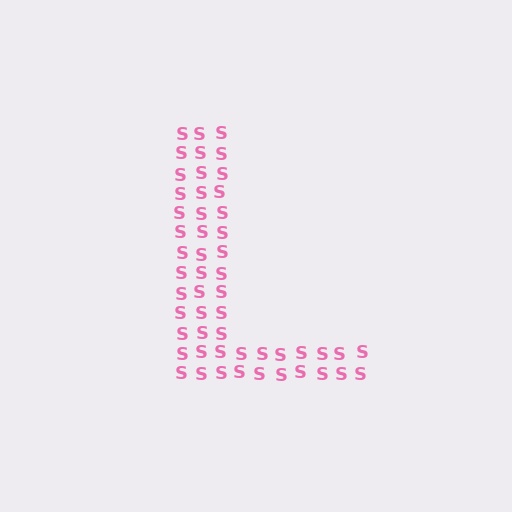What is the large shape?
The large shape is the letter L.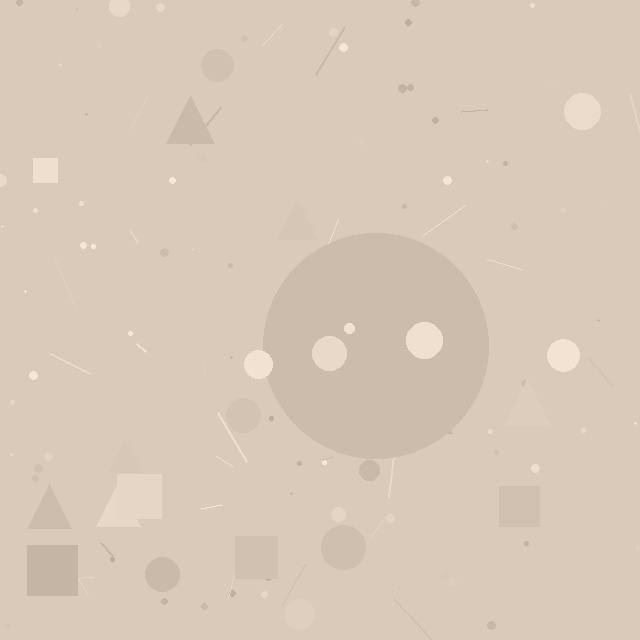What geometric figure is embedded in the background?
A circle is embedded in the background.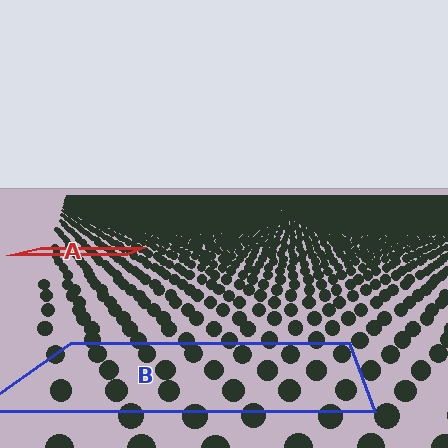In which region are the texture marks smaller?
The texture marks are smaller in region A, because it is farther away.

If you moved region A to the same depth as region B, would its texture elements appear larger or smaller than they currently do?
They would appear larger. At a closer depth, the same texture elements are projected at a bigger on-screen size.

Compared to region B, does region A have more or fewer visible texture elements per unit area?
Region A has more texture elements per unit area — they are packed more densely because it is farther away.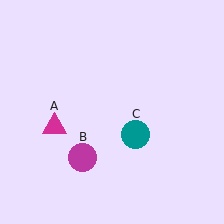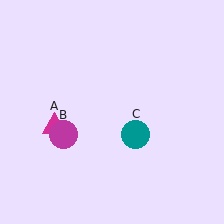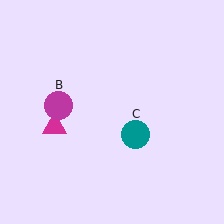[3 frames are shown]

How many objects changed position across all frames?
1 object changed position: magenta circle (object B).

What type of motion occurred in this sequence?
The magenta circle (object B) rotated clockwise around the center of the scene.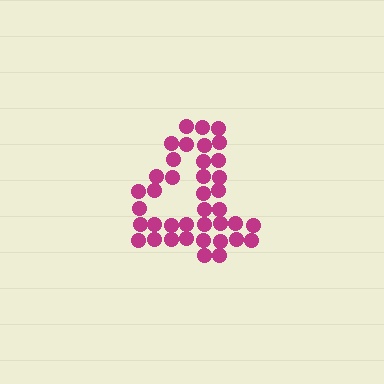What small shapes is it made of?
It is made of small circles.